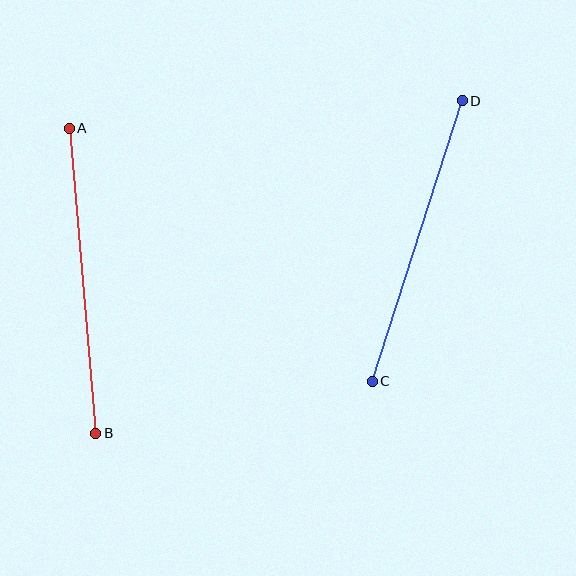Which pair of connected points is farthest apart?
Points A and B are farthest apart.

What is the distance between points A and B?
The distance is approximately 306 pixels.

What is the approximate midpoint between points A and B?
The midpoint is at approximately (83, 281) pixels.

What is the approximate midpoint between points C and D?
The midpoint is at approximately (417, 241) pixels.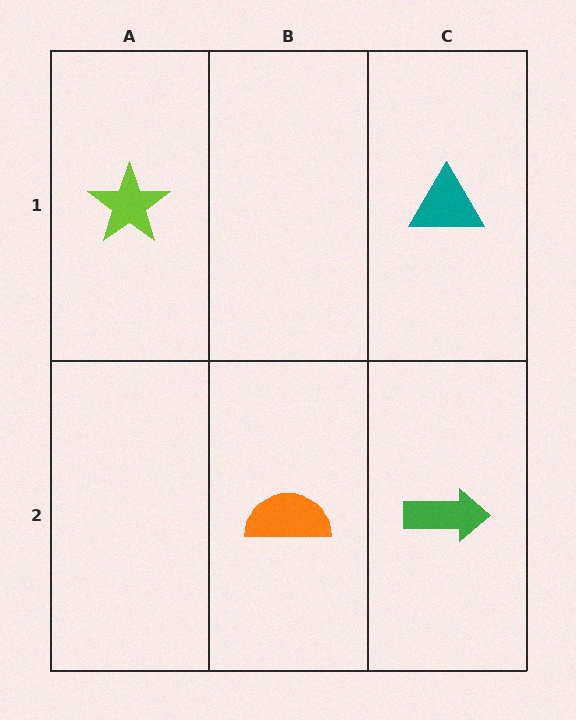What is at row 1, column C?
A teal triangle.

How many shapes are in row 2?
2 shapes.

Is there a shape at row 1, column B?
No, that cell is empty.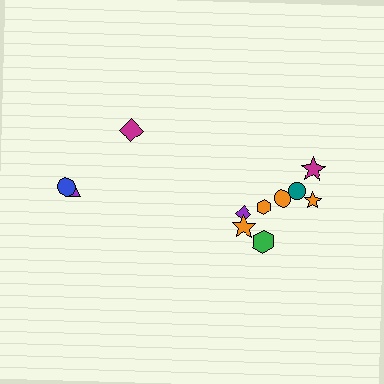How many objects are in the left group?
There are 3 objects.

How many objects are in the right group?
There are 8 objects.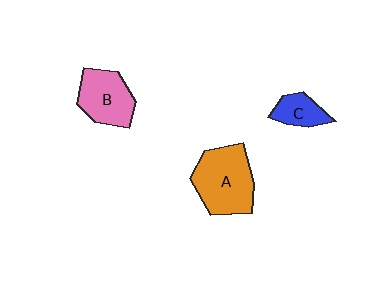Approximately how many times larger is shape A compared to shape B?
Approximately 1.3 times.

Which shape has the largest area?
Shape A (orange).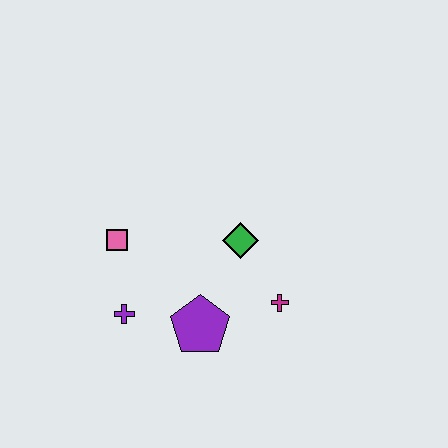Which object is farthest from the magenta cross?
The pink square is farthest from the magenta cross.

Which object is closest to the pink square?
The purple cross is closest to the pink square.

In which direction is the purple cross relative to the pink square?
The purple cross is below the pink square.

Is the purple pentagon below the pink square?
Yes